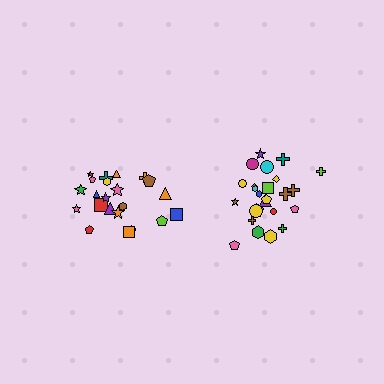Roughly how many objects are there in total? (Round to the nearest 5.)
Roughly 45 objects in total.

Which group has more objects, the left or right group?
The right group.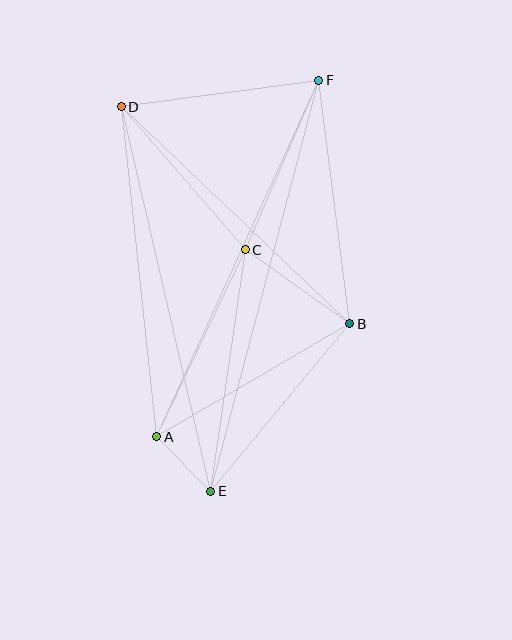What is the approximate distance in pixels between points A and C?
The distance between A and C is approximately 207 pixels.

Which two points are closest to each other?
Points A and E are closest to each other.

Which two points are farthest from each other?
Points E and F are farthest from each other.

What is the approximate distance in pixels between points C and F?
The distance between C and F is approximately 185 pixels.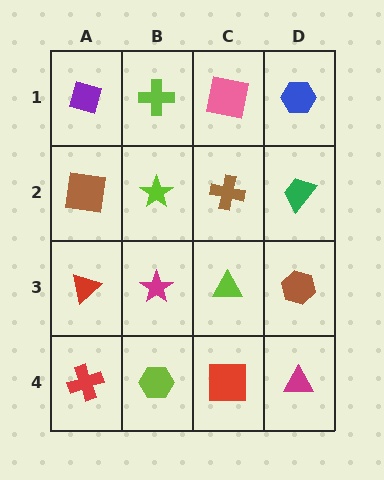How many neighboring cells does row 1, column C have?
3.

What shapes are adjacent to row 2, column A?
A purple diamond (row 1, column A), a red triangle (row 3, column A), a lime star (row 2, column B).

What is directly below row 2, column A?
A red triangle.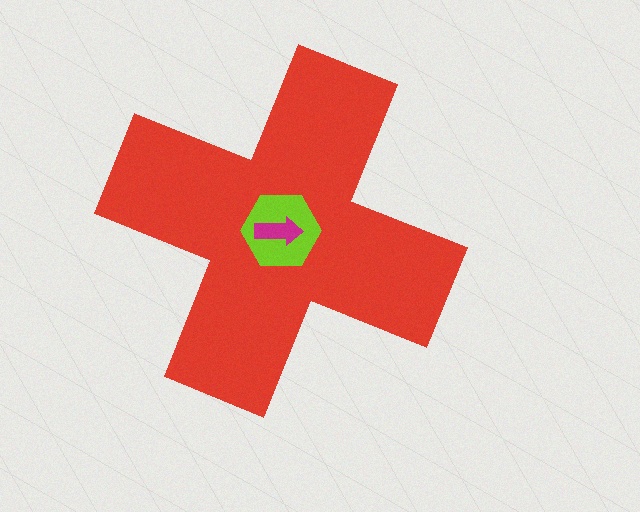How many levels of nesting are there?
3.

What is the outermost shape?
The red cross.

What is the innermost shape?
The magenta arrow.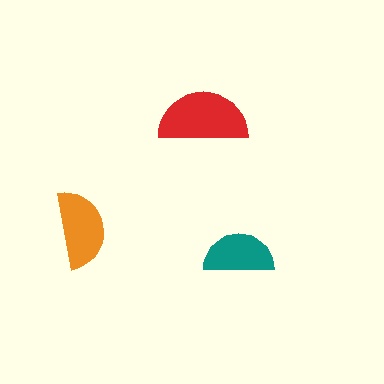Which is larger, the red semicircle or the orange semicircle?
The red one.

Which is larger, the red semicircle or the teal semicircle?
The red one.